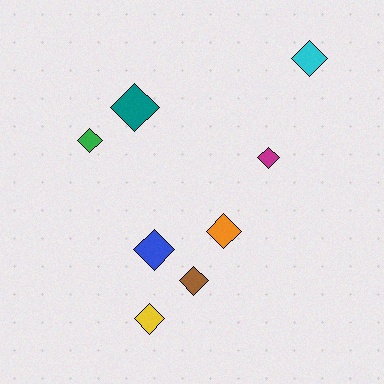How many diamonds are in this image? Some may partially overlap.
There are 8 diamonds.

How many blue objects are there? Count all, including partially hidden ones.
There is 1 blue object.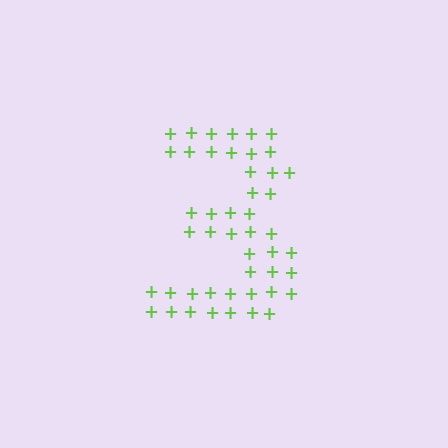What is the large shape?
The large shape is the digit 3.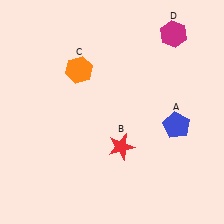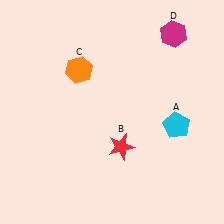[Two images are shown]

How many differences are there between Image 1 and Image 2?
There is 1 difference between the two images.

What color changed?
The pentagon (A) changed from blue in Image 1 to cyan in Image 2.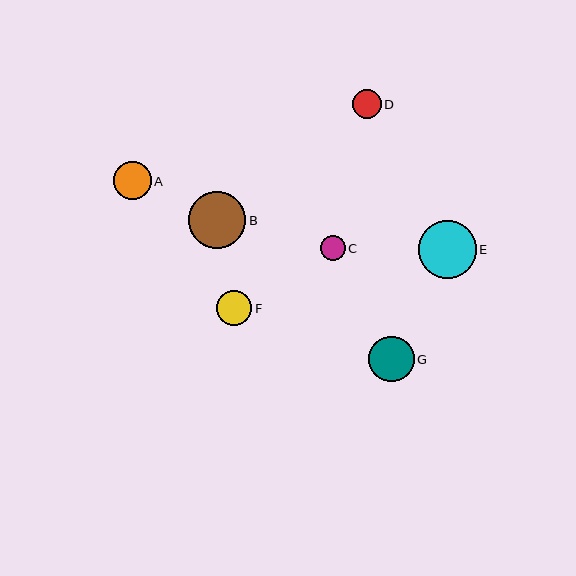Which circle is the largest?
Circle E is the largest with a size of approximately 58 pixels.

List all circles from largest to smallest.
From largest to smallest: E, B, G, A, F, D, C.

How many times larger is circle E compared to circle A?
Circle E is approximately 1.5 times the size of circle A.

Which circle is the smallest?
Circle C is the smallest with a size of approximately 25 pixels.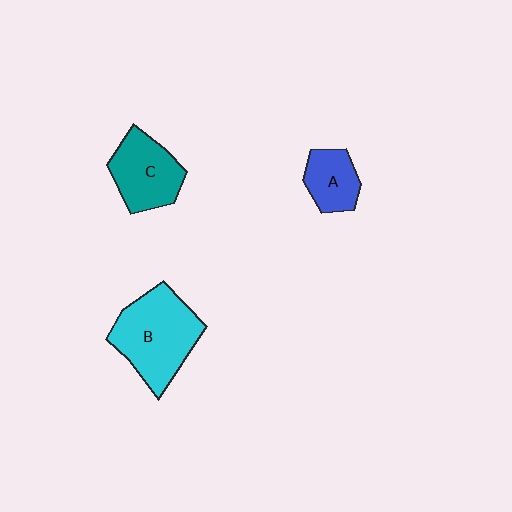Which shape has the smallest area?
Shape A (blue).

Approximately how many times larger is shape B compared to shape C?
Approximately 1.4 times.